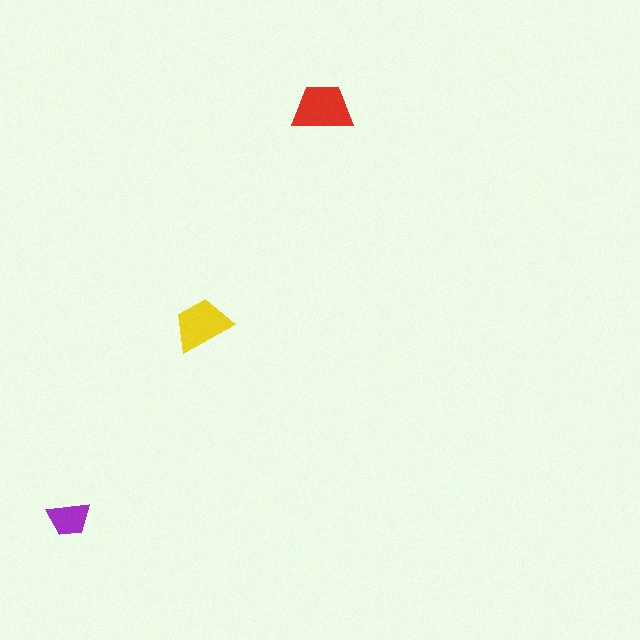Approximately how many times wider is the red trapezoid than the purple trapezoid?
About 1.5 times wider.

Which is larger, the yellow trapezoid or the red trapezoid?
The red one.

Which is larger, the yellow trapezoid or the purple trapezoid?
The yellow one.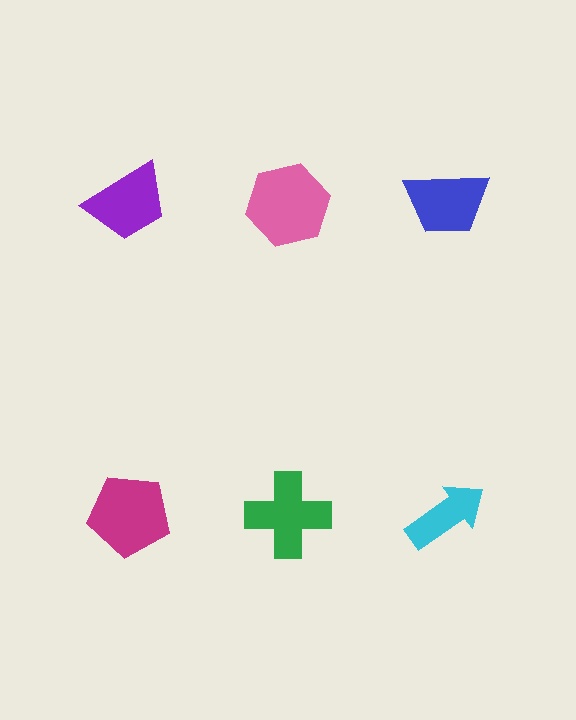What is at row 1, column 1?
A purple trapezoid.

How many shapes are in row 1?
3 shapes.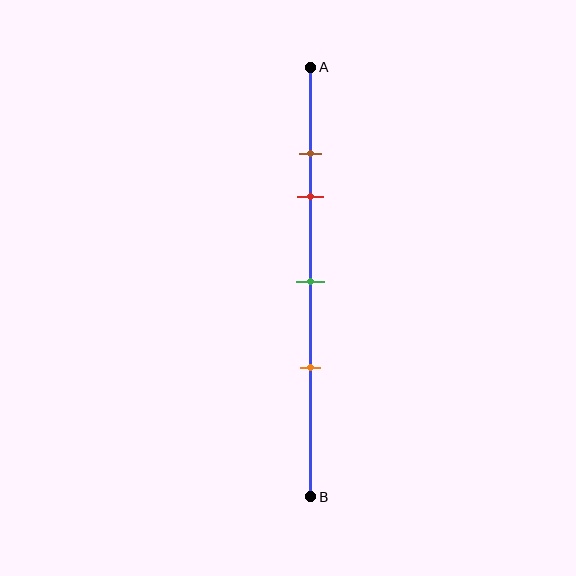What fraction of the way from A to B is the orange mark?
The orange mark is approximately 70% (0.7) of the way from A to B.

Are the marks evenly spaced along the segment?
No, the marks are not evenly spaced.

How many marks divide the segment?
There are 4 marks dividing the segment.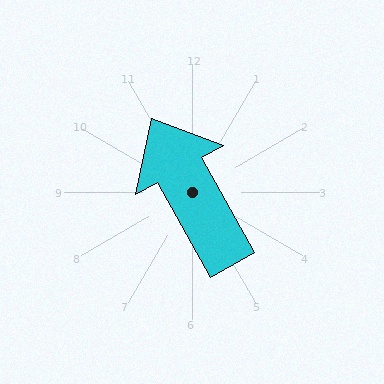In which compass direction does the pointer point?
Northwest.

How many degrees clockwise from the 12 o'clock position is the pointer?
Approximately 331 degrees.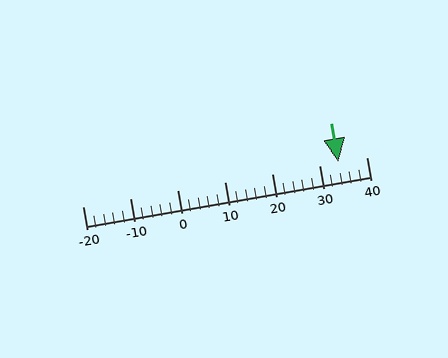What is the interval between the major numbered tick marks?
The major tick marks are spaced 10 units apart.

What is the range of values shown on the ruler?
The ruler shows values from -20 to 40.